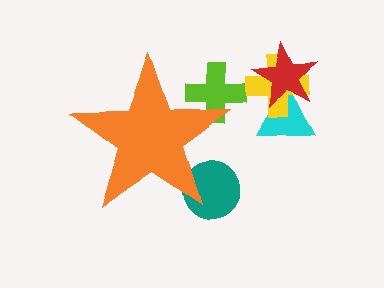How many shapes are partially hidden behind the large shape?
2 shapes are partially hidden.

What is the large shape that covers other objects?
An orange star.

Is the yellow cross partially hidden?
No, the yellow cross is fully visible.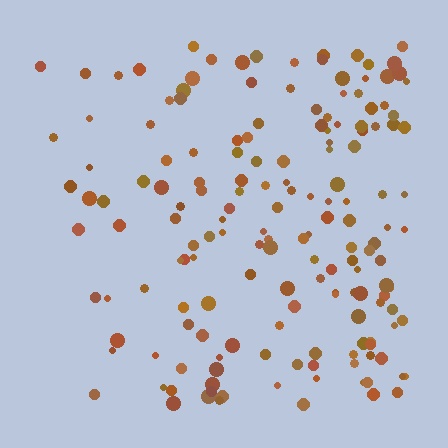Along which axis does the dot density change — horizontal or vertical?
Horizontal.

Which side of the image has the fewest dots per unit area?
The left.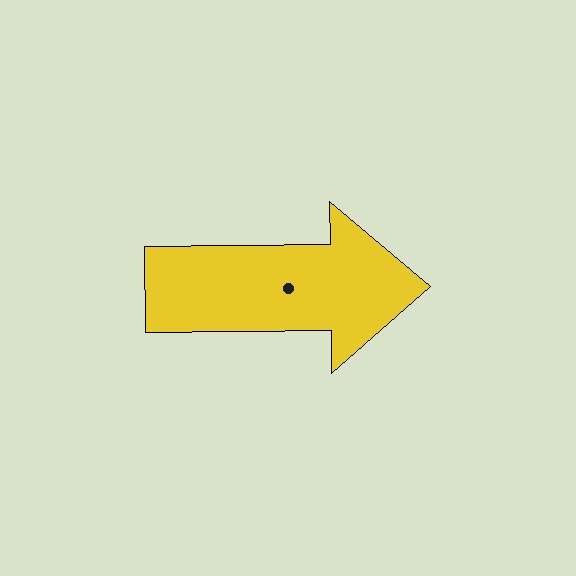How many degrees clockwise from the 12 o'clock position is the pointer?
Approximately 89 degrees.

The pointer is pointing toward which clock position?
Roughly 3 o'clock.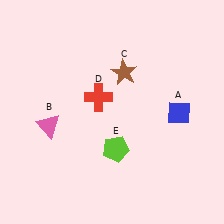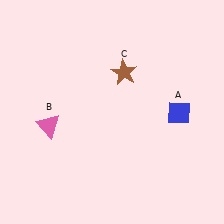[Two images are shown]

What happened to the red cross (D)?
The red cross (D) was removed in Image 2. It was in the top-left area of Image 1.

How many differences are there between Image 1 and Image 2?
There are 2 differences between the two images.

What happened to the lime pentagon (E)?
The lime pentagon (E) was removed in Image 2. It was in the bottom-right area of Image 1.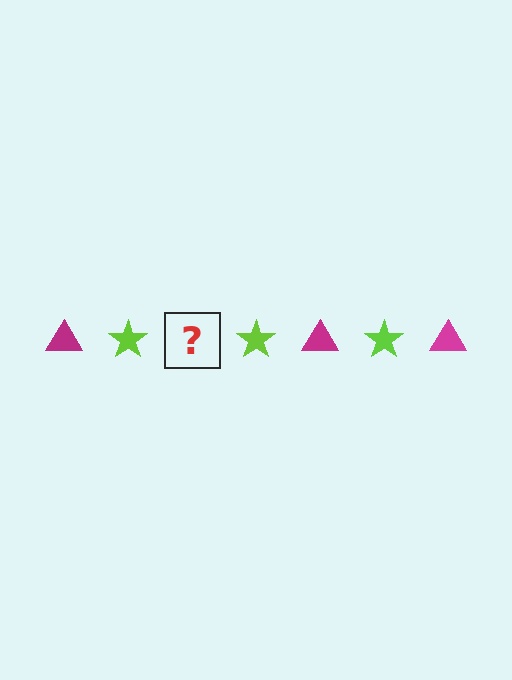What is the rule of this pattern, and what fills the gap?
The rule is that the pattern alternates between magenta triangle and lime star. The gap should be filled with a magenta triangle.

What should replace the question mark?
The question mark should be replaced with a magenta triangle.